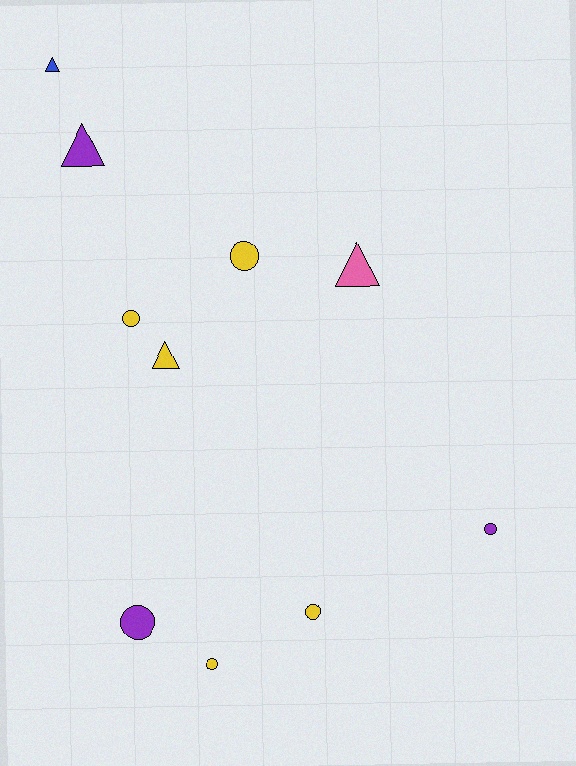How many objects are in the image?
There are 10 objects.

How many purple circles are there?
There are 2 purple circles.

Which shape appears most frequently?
Circle, with 6 objects.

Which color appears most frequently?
Yellow, with 5 objects.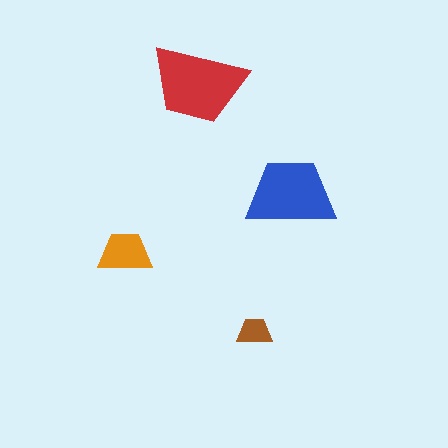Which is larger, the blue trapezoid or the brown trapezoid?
The blue one.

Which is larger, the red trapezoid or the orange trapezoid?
The red one.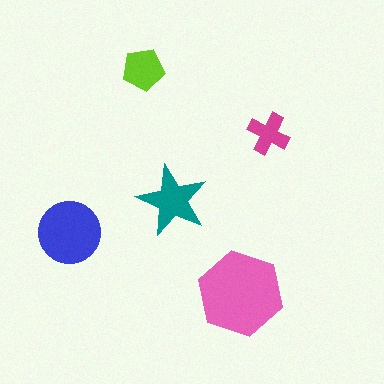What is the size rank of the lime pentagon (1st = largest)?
4th.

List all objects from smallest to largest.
The magenta cross, the lime pentagon, the teal star, the blue circle, the pink hexagon.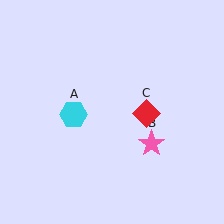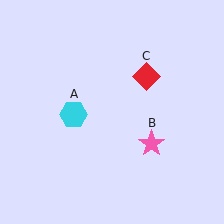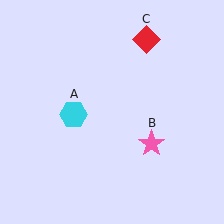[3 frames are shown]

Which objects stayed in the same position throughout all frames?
Cyan hexagon (object A) and pink star (object B) remained stationary.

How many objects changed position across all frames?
1 object changed position: red diamond (object C).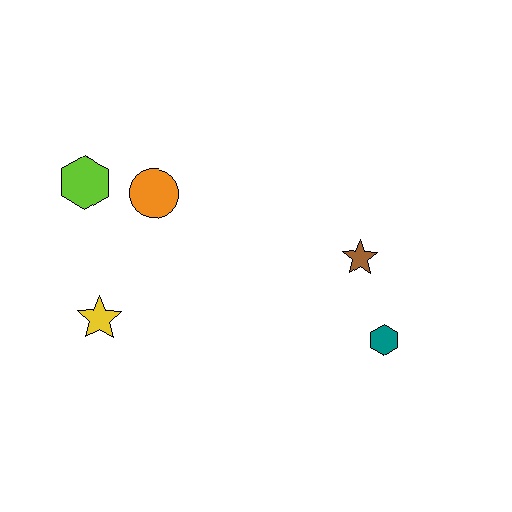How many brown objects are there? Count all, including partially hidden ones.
There is 1 brown object.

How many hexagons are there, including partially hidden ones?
There are 2 hexagons.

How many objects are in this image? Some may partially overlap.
There are 5 objects.